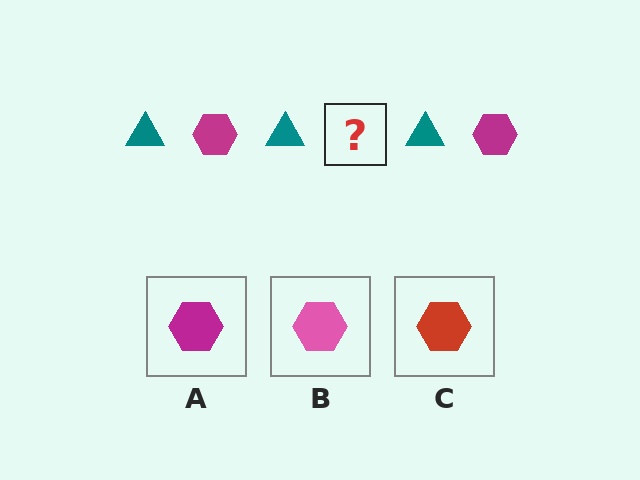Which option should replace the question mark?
Option A.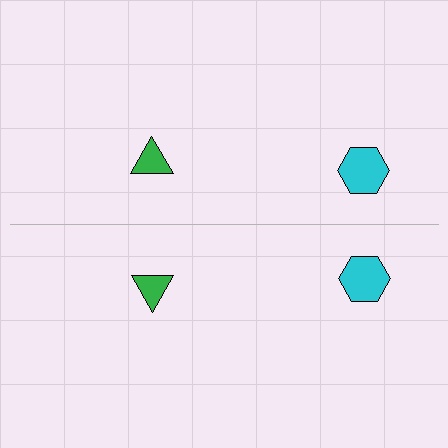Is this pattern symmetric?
Yes, this pattern has bilateral (reflection) symmetry.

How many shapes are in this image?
There are 4 shapes in this image.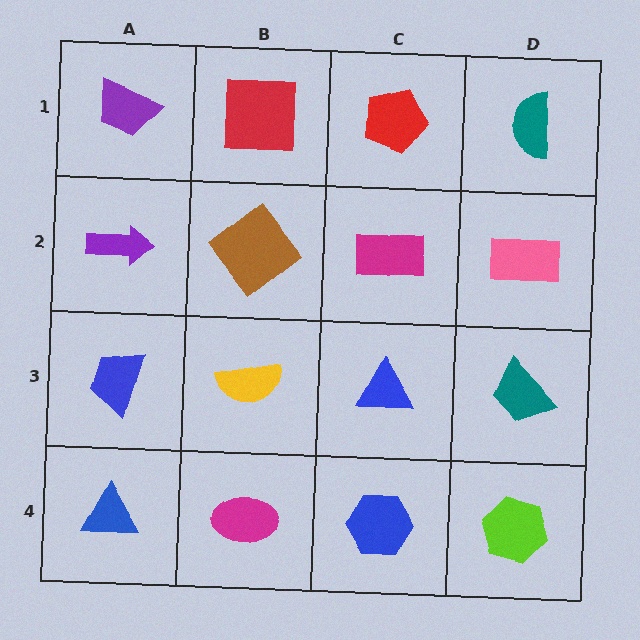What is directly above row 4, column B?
A yellow semicircle.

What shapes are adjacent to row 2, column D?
A teal semicircle (row 1, column D), a teal trapezoid (row 3, column D), a magenta rectangle (row 2, column C).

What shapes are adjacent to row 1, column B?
A brown diamond (row 2, column B), a purple trapezoid (row 1, column A), a red pentagon (row 1, column C).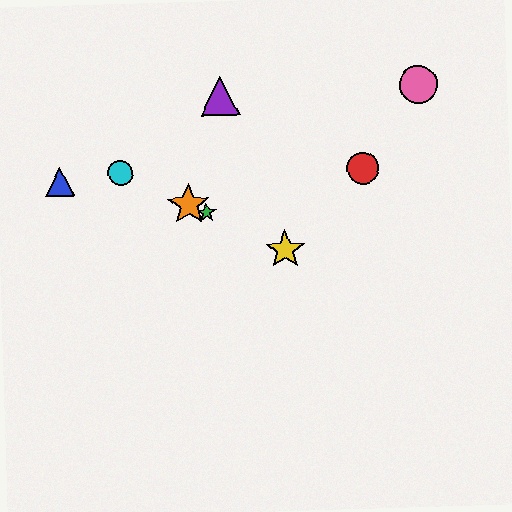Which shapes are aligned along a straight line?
The green star, the yellow star, the orange star, the cyan circle are aligned along a straight line.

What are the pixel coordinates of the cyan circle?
The cyan circle is at (121, 173).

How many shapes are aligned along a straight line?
4 shapes (the green star, the yellow star, the orange star, the cyan circle) are aligned along a straight line.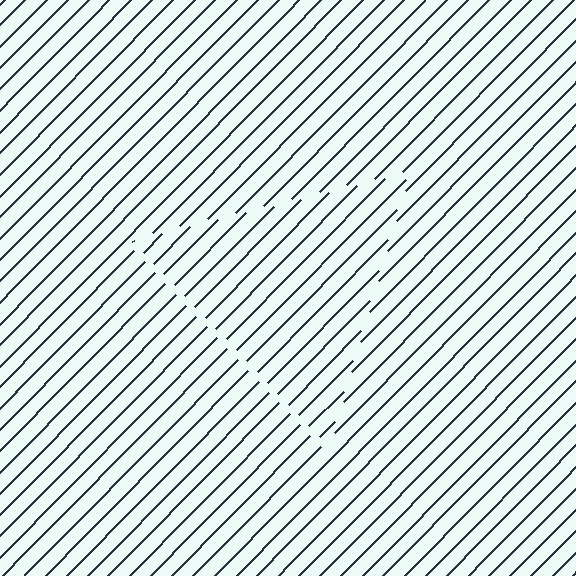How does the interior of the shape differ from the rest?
The interior of the shape contains the same grating, shifted by half a period — the contour is defined by the phase discontinuity where line-ends from the inner and outer gratings abut.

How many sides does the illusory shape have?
3 sides — the line-ends trace a triangle.